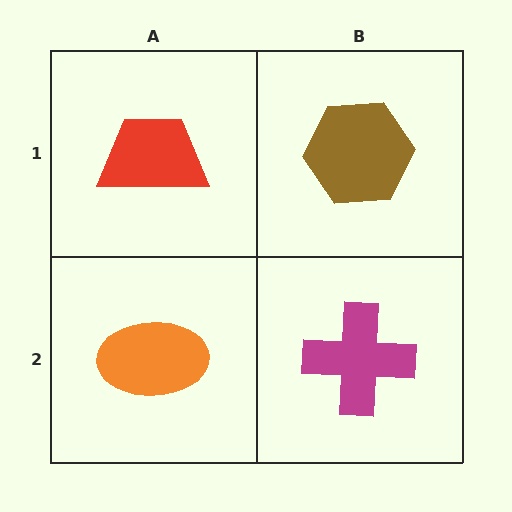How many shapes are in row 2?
2 shapes.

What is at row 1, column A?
A red trapezoid.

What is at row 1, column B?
A brown hexagon.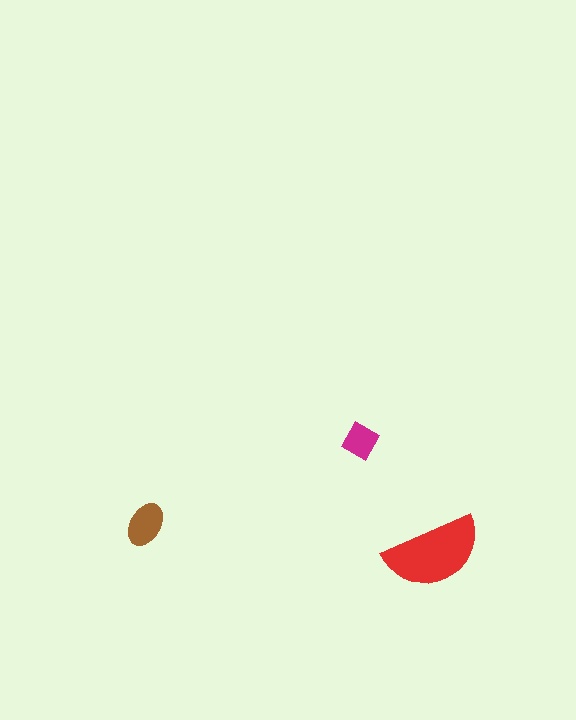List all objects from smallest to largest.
The magenta square, the brown ellipse, the red semicircle.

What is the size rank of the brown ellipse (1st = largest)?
2nd.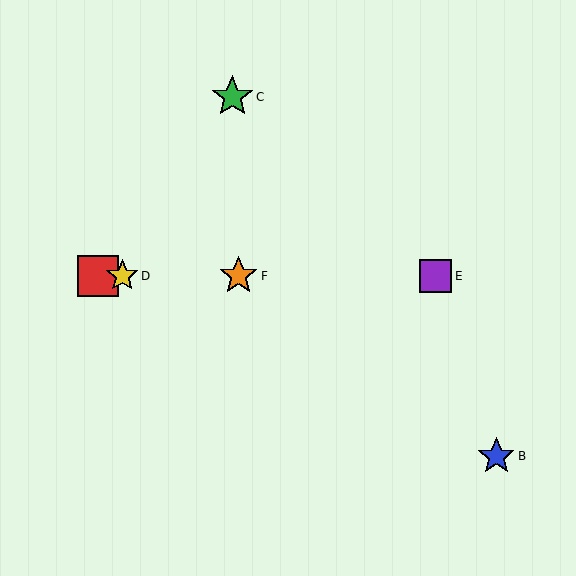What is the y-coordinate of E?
Object E is at y≈276.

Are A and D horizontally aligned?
Yes, both are at y≈276.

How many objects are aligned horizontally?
4 objects (A, D, E, F) are aligned horizontally.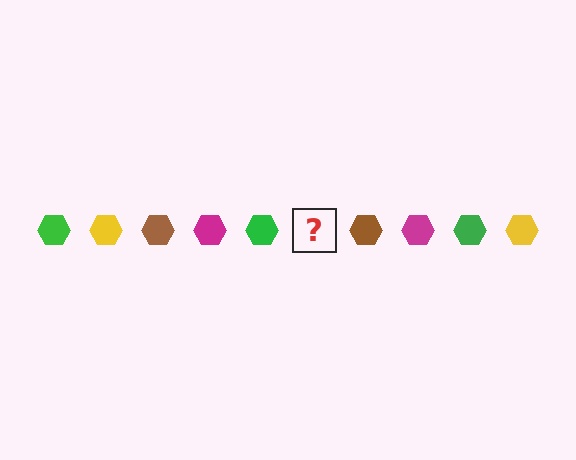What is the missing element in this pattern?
The missing element is a yellow hexagon.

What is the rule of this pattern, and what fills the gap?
The rule is that the pattern cycles through green, yellow, brown, magenta hexagons. The gap should be filled with a yellow hexagon.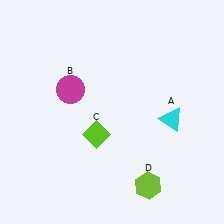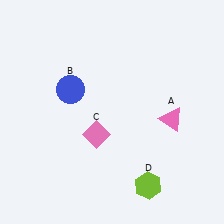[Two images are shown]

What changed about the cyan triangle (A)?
In Image 1, A is cyan. In Image 2, it changed to pink.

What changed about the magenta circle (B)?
In Image 1, B is magenta. In Image 2, it changed to blue.